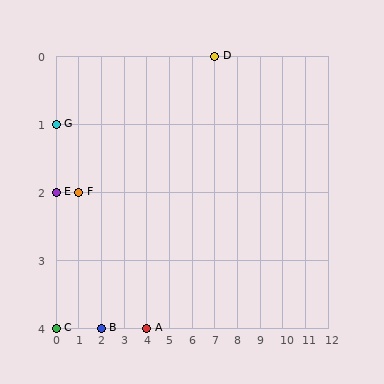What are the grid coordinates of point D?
Point D is at grid coordinates (7, 0).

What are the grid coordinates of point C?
Point C is at grid coordinates (0, 4).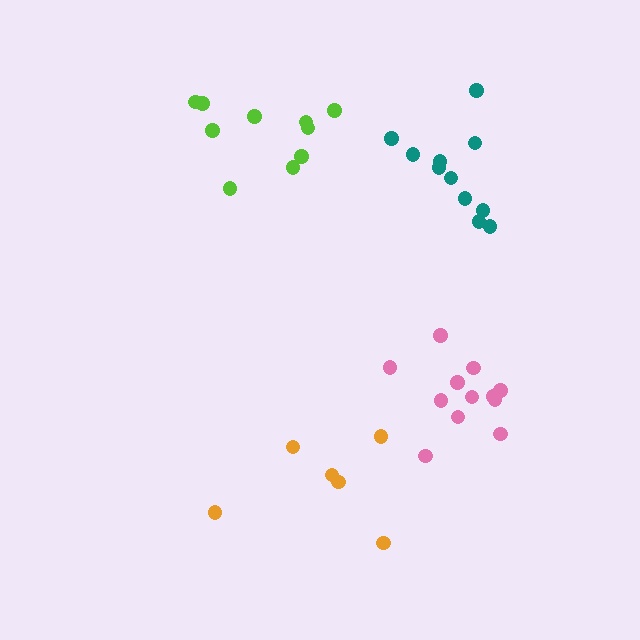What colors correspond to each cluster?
The clusters are colored: pink, teal, lime, orange.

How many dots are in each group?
Group 1: 12 dots, Group 2: 11 dots, Group 3: 10 dots, Group 4: 6 dots (39 total).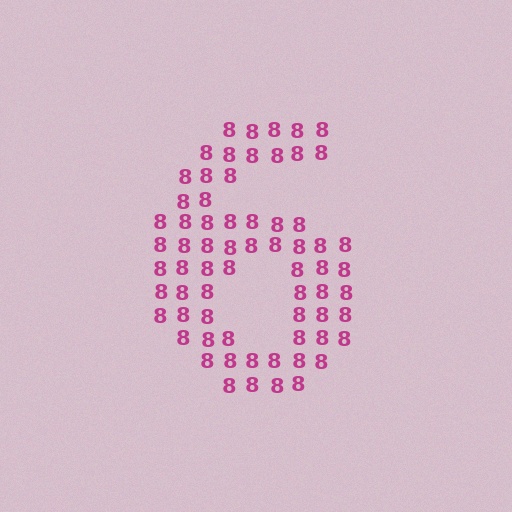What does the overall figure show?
The overall figure shows the digit 6.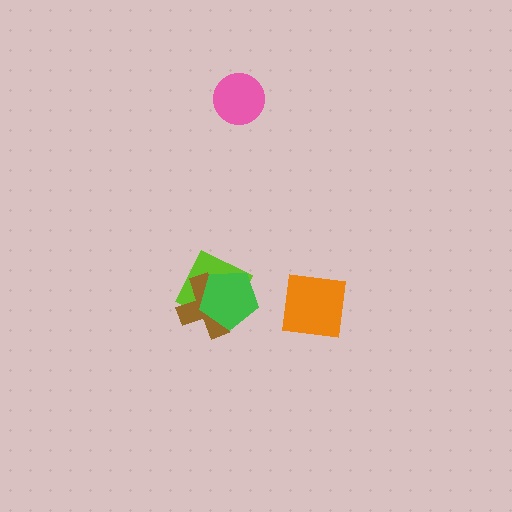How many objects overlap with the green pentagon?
2 objects overlap with the green pentagon.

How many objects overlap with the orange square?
0 objects overlap with the orange square.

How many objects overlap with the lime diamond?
2 objects overlap with the lime diamond.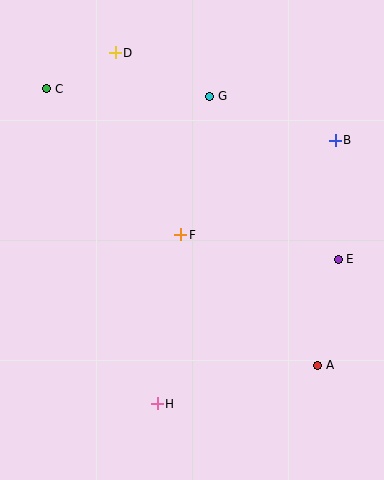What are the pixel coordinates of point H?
Point H is at (157, 404).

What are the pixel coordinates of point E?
Point E is at (338, 259).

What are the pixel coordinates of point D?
Point D is at (115, 53).